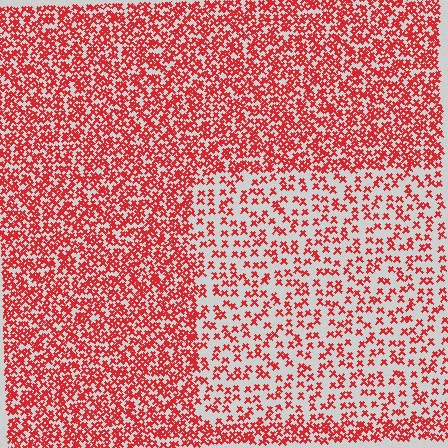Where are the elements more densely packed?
The elements are more densely packed outside the rectangle boundary.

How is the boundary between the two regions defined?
The boundary is defined by a change in element density (approximately 2.2x ratio). All elements are the same color, size, and shape.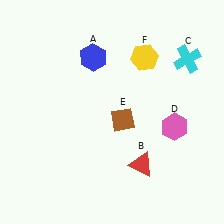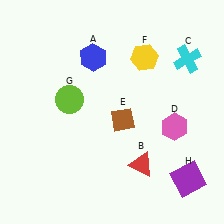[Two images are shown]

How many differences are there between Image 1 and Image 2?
There are 2 differences between the two images.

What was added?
A lime circle (G), a purple square (H) were added in Image 2.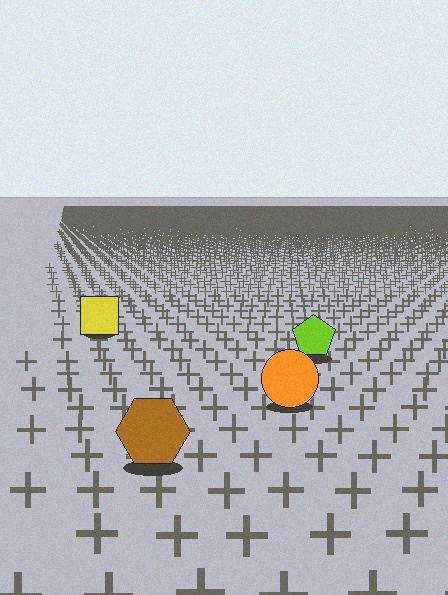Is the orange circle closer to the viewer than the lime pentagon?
Yes. The orange circle is closer — you can tell from the texture gradient: the ground texture is coarser near it.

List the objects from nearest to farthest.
From nearest to farthest: the brown hexagon, the orange circle, the lime pentagon, the yellow square.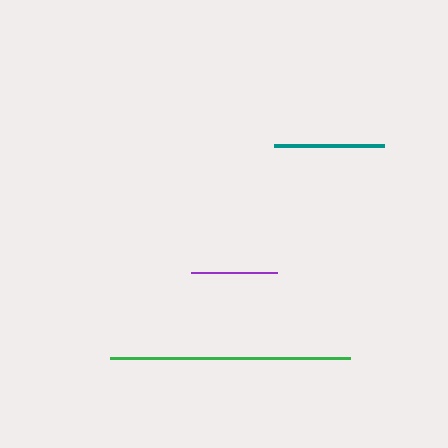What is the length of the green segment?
The green segment is approximately 240 pixels long.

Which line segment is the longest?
The green line is the longest at approximately 240 pixels.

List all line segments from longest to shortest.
From longest to shortest: green, teal, purple.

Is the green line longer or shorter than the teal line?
The green line is longer than the teal line.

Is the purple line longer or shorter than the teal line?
The teal line is longer than the purple line.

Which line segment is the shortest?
The purple line is the shortest at approximately 86 pixels.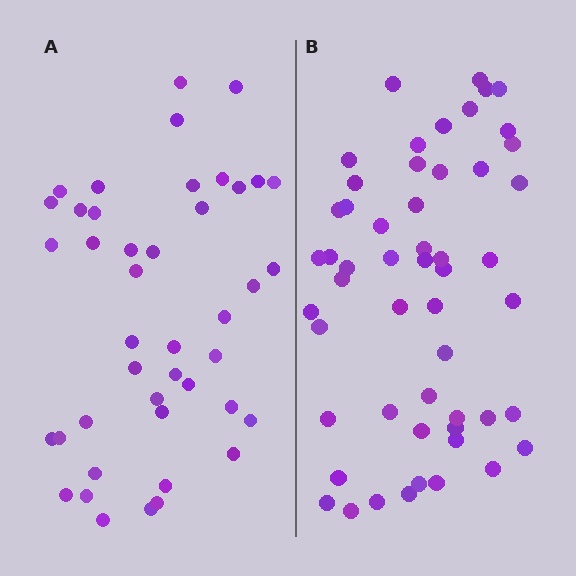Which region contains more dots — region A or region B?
Region B (the right region) has more dots.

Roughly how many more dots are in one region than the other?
Region B has roughly 10 or so more dots than region A.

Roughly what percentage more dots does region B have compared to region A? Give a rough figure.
About 25% more.